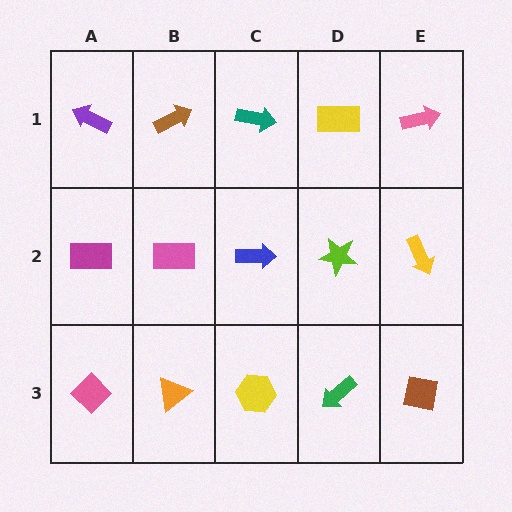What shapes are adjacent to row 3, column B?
A pink rectangle (row 2, column B), a pink diamond (row 3, column A), a yellow hexagon (row 3, column C).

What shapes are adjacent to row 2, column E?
A pink arrow (row 1, column E), a brown square (row 3, column E), a lime star (row 2, column D).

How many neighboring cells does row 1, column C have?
3.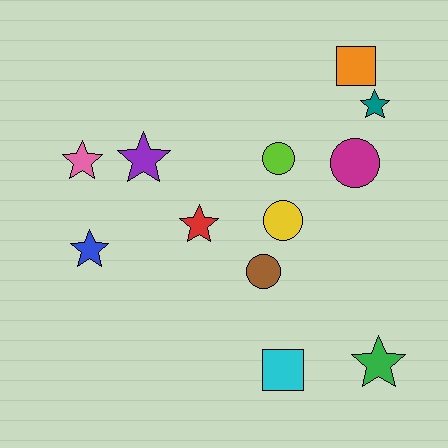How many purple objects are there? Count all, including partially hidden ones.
There is 1 purple object.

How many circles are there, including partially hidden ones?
There are 4 circles.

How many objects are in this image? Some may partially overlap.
There are 12 objects.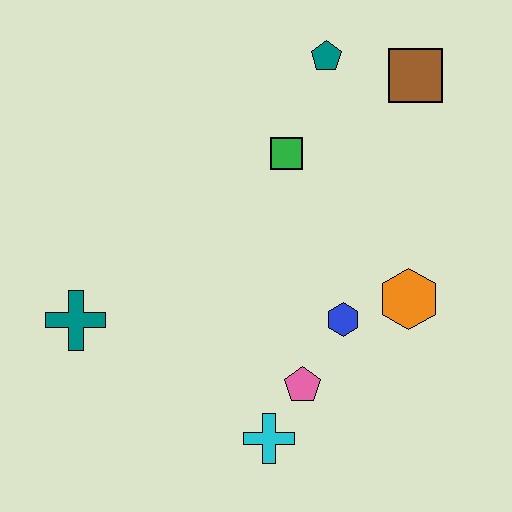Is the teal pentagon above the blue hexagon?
Yes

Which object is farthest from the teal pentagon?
The cyan cross is farthest from the teal pentagon.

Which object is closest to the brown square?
The teal pentagon is closest to the brown square.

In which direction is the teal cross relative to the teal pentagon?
The teal cross is below the teal pentagon.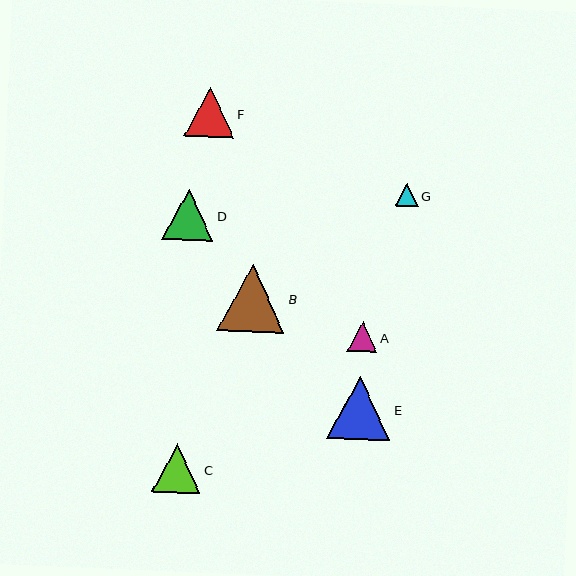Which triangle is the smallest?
Triangle G is the smallest with a size of approximately 23 pixels.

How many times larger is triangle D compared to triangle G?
Triangle D is approximately 2.2 times the size of triangle G.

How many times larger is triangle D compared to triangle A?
Triangle D is approximately 1.7 times the size of triangle A.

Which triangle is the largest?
Triangle B is the largest with a size of approximately 67 pixels.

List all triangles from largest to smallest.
From largest to smallest: B, E, D, F, C, A, G.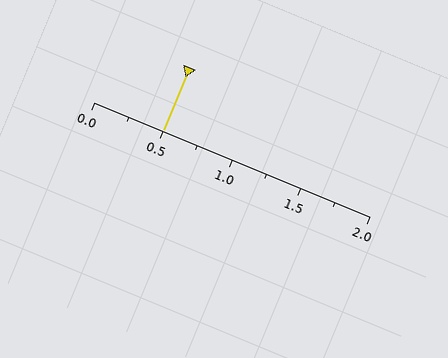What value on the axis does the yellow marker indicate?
The marker indicates approximately 0.5.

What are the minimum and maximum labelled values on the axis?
The axis runs from 0.0 to 2.0.